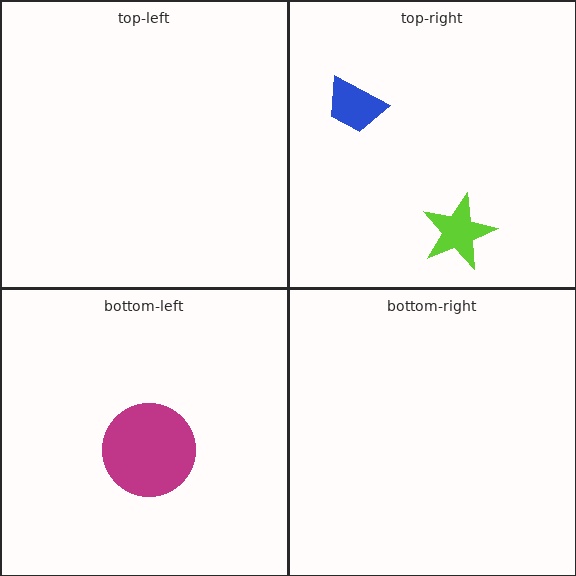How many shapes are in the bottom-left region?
1.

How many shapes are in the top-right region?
2.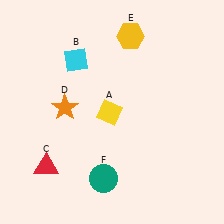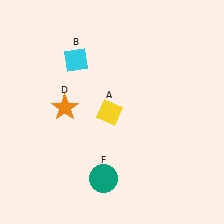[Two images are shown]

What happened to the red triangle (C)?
The red triangle (C) was removed in Image 2. It was in the bottom-left area of Image 1.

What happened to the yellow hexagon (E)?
The yellow hexagon (E) was removed in Image 2. It was in the top-right area of Image 1.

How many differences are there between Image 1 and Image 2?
There are 2 differences between the two images.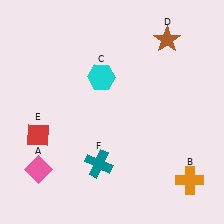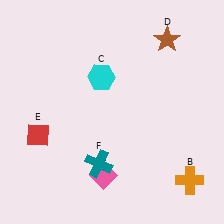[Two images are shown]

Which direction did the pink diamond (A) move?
The pink diamond (A) moved right.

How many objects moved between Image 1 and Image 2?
1 object moved between the two images.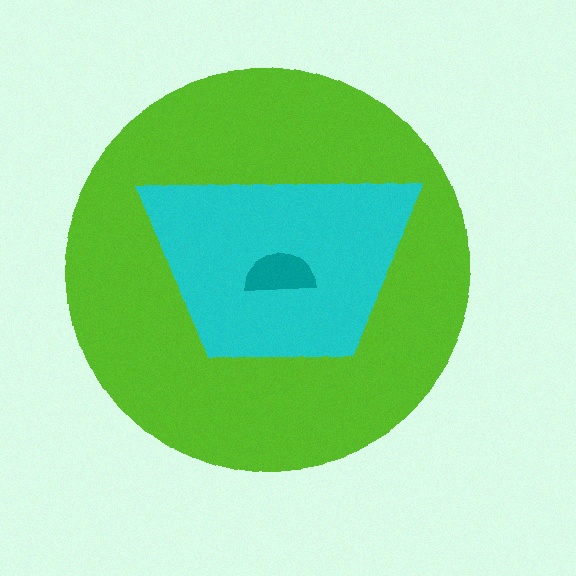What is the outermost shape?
The lime circle.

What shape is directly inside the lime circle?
The cyan trapezoid.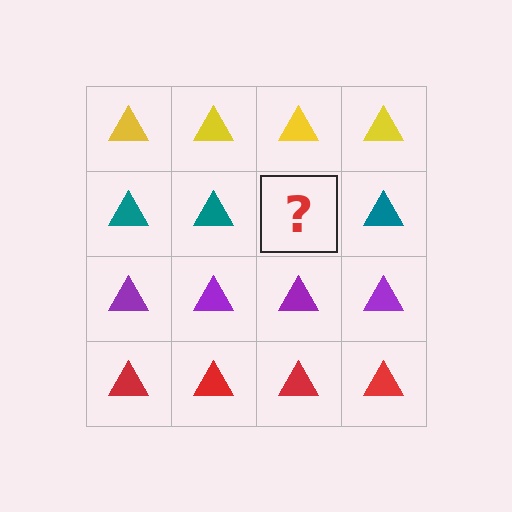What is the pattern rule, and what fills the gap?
The rule is that each row has a consistent color. The gap should be filled with a teal triangle.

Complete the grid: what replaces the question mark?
The question mark should be replaced with a teal triangle.